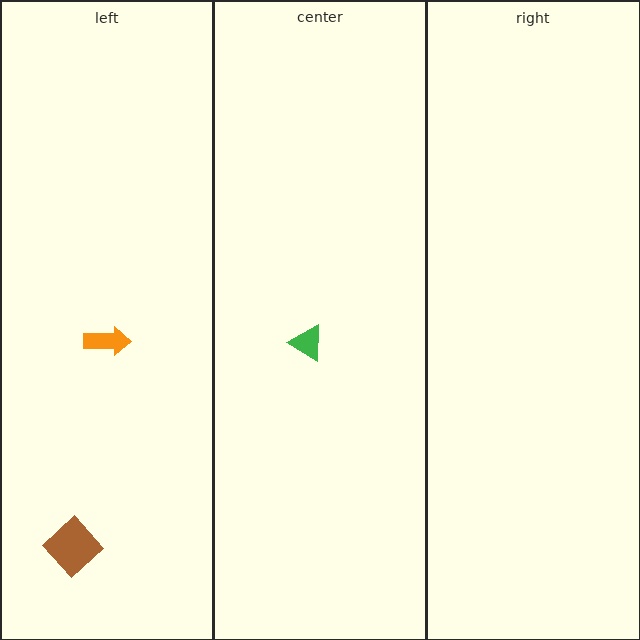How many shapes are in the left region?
2.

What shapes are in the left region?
The orange arrow, the brown diamond.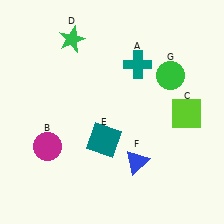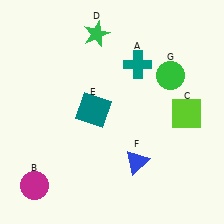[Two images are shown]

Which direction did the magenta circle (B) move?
The magenta circle (B) moved down.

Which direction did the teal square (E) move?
The teal square (E) moved up.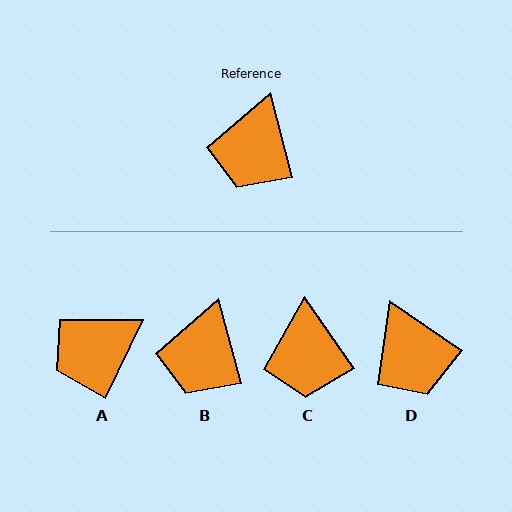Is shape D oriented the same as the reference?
No, it is off by about 41 degrees.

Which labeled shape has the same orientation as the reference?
B.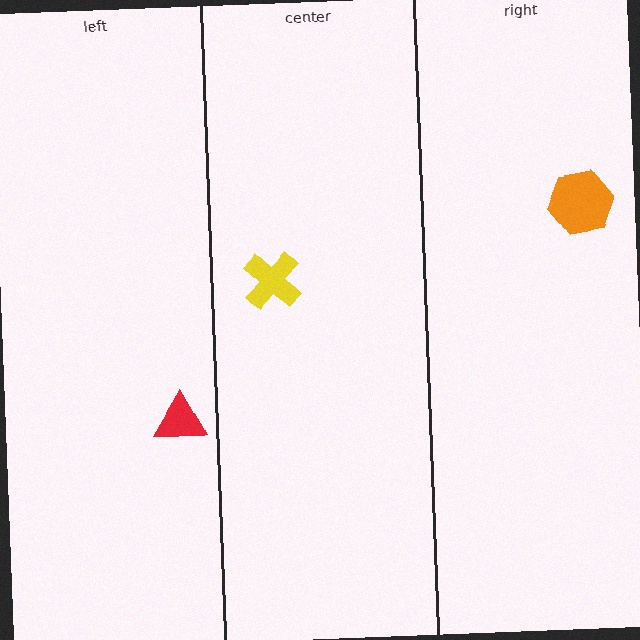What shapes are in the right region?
The orange hexagon.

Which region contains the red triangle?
The left region.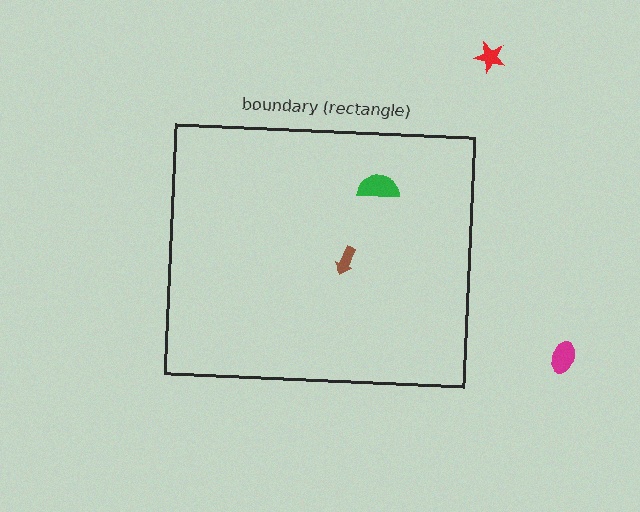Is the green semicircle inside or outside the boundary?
Inside.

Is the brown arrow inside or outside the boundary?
Inside.